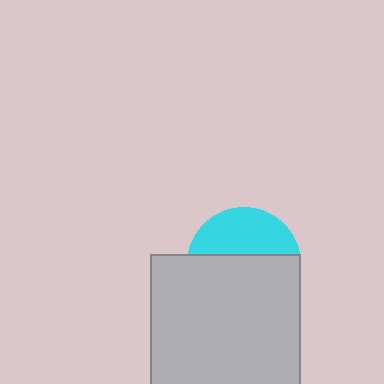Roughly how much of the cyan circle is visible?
A small part of it is visible (roughly 38%).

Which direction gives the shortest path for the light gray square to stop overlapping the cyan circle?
Moving down gives the shortest separation.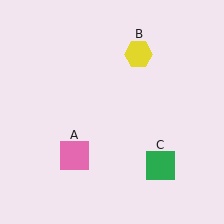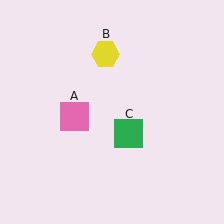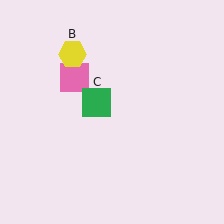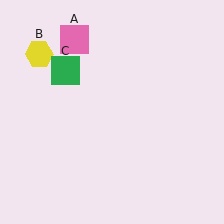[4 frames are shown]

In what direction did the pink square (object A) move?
The pink square (object A) moved up.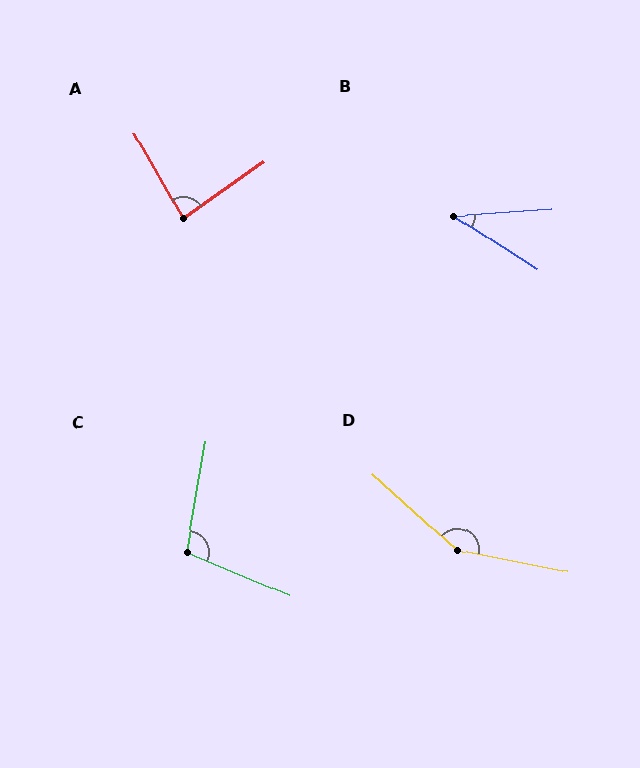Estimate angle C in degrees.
Approximately 103 degrees.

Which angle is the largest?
D, at approximately 149 degrees.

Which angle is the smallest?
B, at approximately 37 degrees.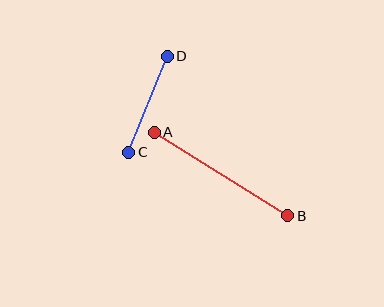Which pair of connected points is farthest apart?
Points A and B are farthest apart.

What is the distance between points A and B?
The distance is approximately 158 pixels.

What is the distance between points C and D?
The distance is approximately 104 pixels.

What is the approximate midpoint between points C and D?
The midpoint is at approximately (148, 104) pixels.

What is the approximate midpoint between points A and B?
The midpoint is at approximately (221, 174) pixels.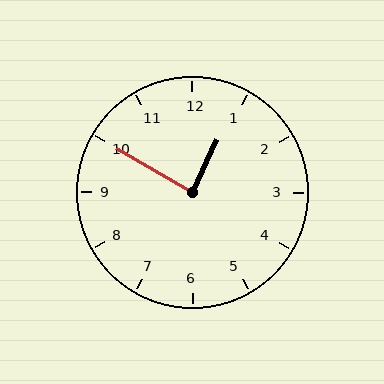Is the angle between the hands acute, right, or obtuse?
It is right.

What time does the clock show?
12:50.